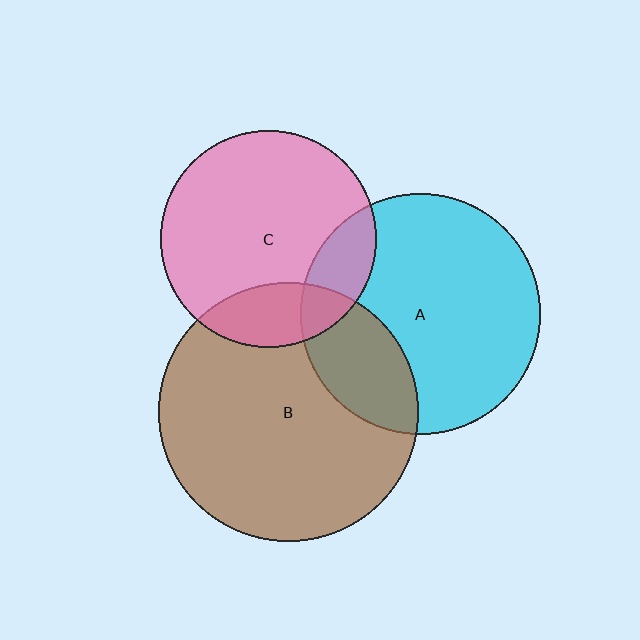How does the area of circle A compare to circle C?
Approximately 1.2 times.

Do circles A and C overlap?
Yes.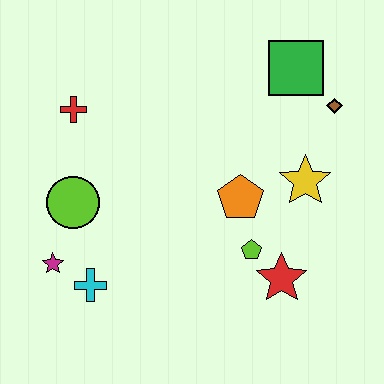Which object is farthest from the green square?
The magenta star is farthest from the green square.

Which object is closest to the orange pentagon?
The lime pentagon is closest to the orange pentagon.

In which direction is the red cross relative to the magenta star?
The red cross is above the magenta star.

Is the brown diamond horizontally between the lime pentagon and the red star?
No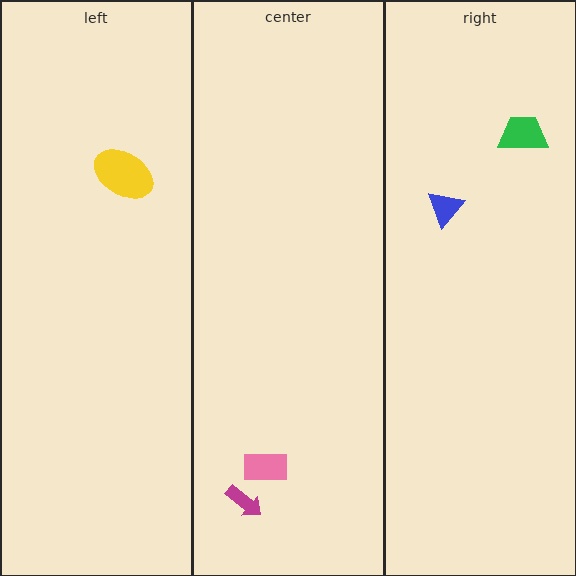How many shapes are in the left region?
1.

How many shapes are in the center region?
2.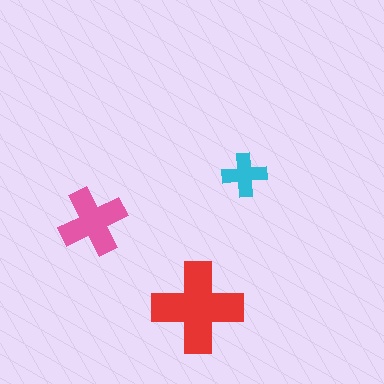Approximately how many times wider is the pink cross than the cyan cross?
About 1.5 times wider.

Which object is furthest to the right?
The cyan cross is rightmost.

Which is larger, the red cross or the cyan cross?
The red one.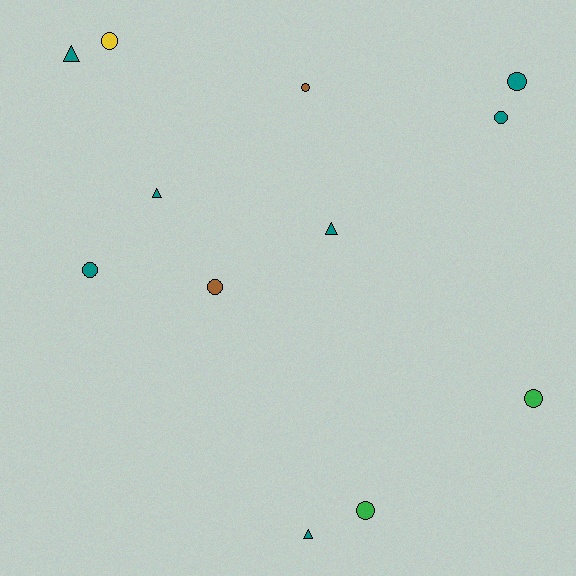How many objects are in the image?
There are 12 objects.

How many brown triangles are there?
There are no brown triangles.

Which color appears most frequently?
Teal, with 7 objects.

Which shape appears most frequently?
Circle, with 8 objects.